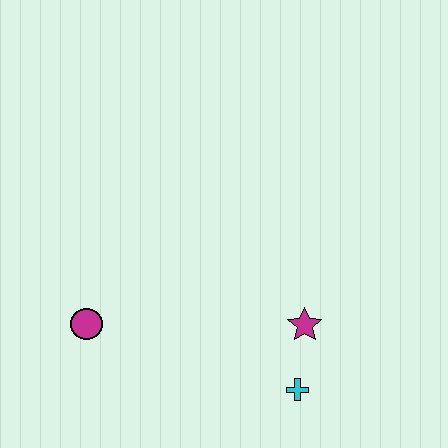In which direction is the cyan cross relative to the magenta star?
The cyan cross is below the magenta star.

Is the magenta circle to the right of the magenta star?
No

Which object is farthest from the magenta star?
The magenta circle is farthest from the magenta star.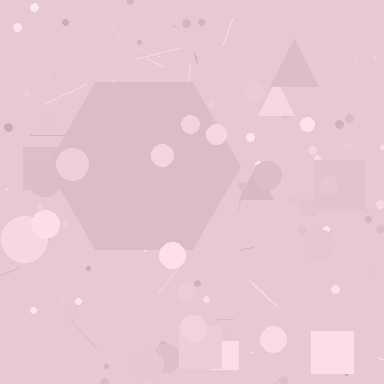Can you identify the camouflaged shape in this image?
The camouflaged shape is a hexagon.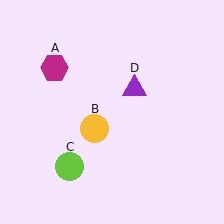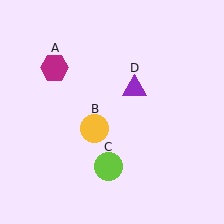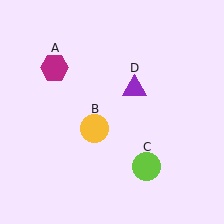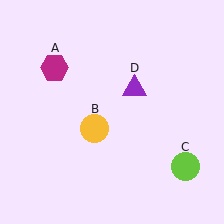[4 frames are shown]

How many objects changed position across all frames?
1 object changed position: lime circle (object C).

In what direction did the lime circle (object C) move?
The lime circle (object C) moved right.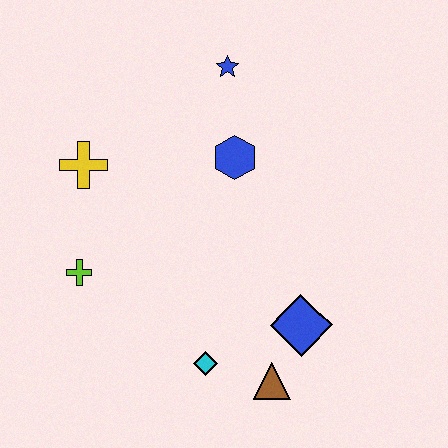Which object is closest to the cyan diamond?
The brown triangle is closest to the cyan diamond.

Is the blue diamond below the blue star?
Yes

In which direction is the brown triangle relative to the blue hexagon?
The brown triangle is below the blue hexagon.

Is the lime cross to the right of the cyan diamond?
No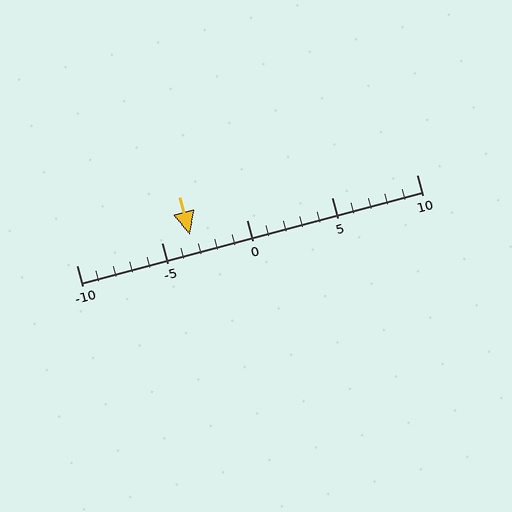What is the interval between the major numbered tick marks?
The major tick marks are spaced 5 units apart.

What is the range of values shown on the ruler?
The ruler shows values from -10 to 10.